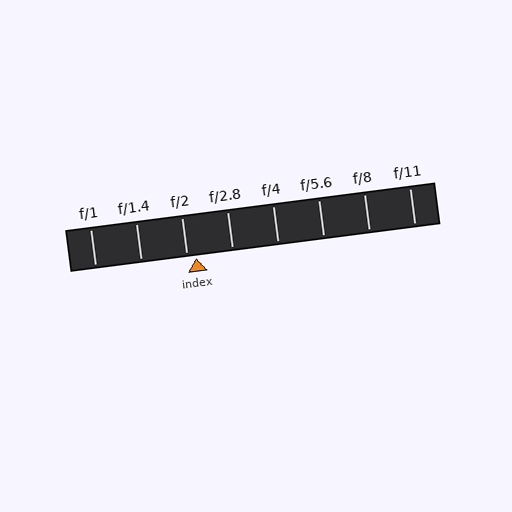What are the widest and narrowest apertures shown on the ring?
The widest aperture shown is f/1 and the narrowest is f/11.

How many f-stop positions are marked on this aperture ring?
There are 8 f-stop positions marked.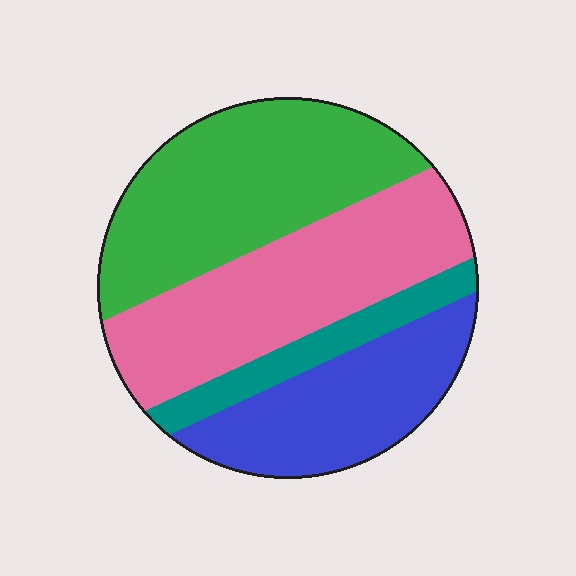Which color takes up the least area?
Teal, at roughly 10%.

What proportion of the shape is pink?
Pink takes up between a sixth and a third of the shape.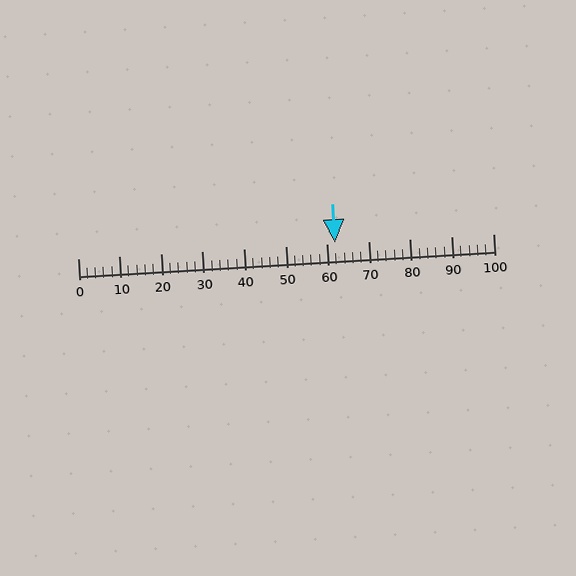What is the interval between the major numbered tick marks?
The major tick marks are spaced 10 units apart.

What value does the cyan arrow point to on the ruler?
The cyan arrow points to approximately 62.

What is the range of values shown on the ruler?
The ruler shows values from 0 to 100.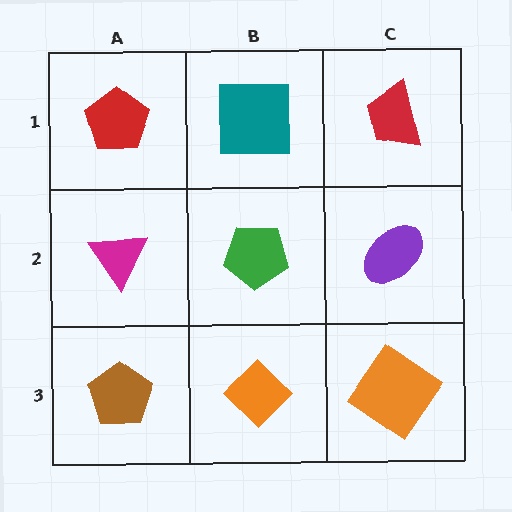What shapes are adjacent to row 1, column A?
A magenta triangle (row 2, column A), a teal square (row 1, column B).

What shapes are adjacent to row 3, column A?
A magenta triangle (row 2, column A), an orange diamond (row 3, column B).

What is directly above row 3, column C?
A purple ellipse.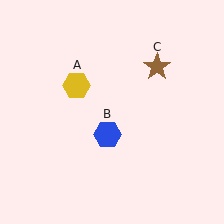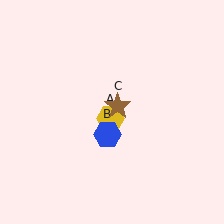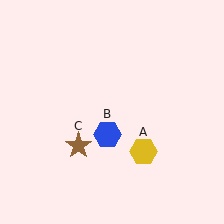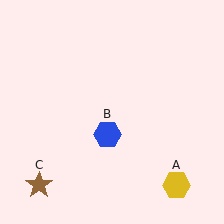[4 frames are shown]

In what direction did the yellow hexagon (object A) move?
The yellow hexagon (object A) moved down and to the right.